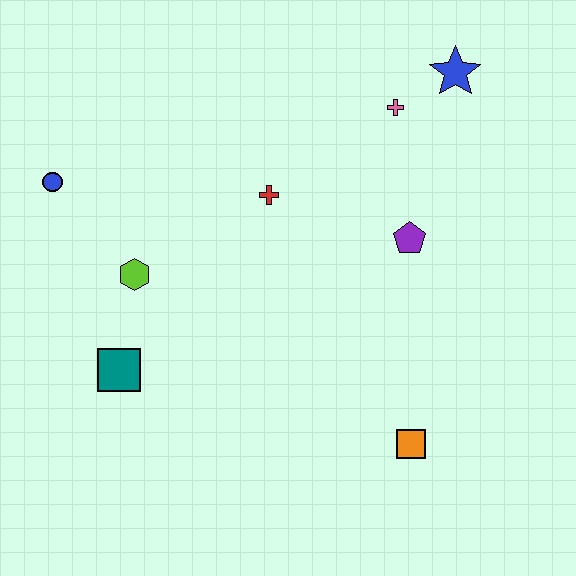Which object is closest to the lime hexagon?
The teal square is closest to the lime hexagon.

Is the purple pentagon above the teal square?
Yes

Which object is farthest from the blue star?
The teal square is farthest from the blue star.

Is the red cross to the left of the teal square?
No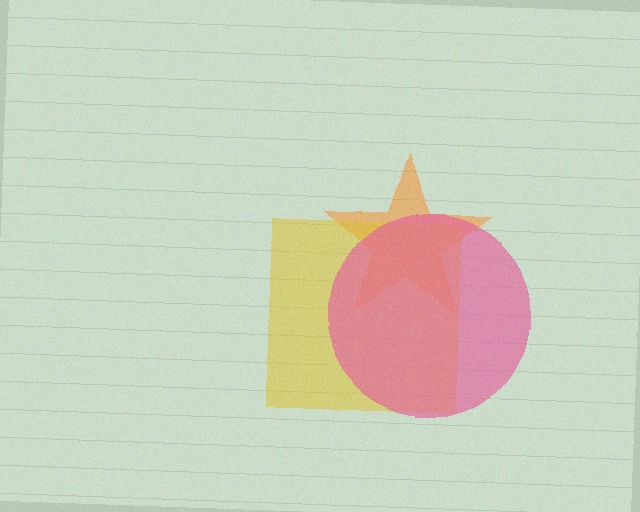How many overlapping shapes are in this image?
There are 3 overlapping shapes in the image.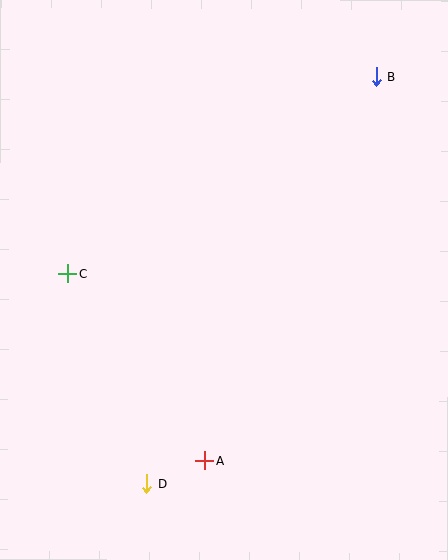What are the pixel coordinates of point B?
Point B is at (376, 76).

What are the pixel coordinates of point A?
Point A is at (205, 461).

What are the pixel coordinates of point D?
Point D is at (147, 483).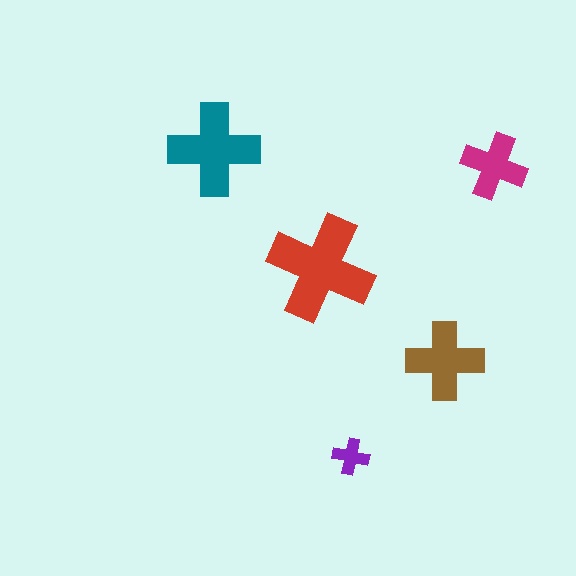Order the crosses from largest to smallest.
the red one, the teal one, the brown one, the magenta one, the purple one.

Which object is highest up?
The teal cross is topmost.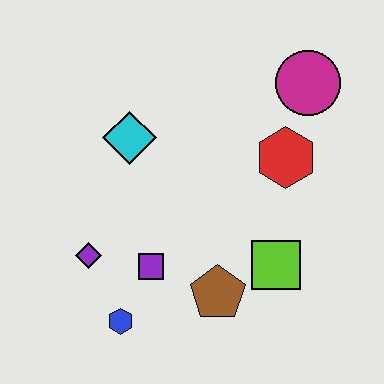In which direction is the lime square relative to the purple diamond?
The lime square is to the right of the purple diamond.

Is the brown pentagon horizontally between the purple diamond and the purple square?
No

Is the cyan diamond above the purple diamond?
Yes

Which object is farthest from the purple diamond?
The magenta circle is farthest from the purple diamond.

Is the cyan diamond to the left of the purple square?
Yes